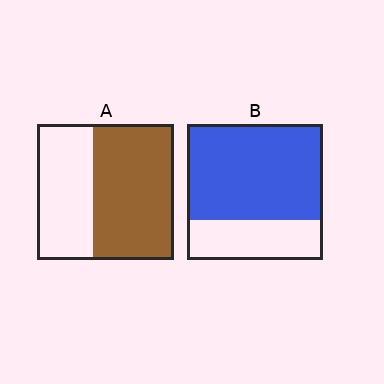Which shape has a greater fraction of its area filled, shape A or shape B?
Shape B.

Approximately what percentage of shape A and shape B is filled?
A is approximately 60% and B is approximately 70%.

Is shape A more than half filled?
Yes.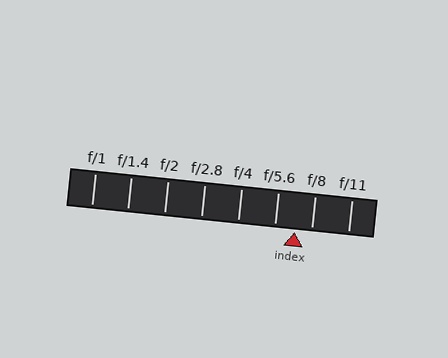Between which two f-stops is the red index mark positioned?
The index mark is between f/5.6 and f/8.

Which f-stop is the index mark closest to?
The index mark is closest to f/8.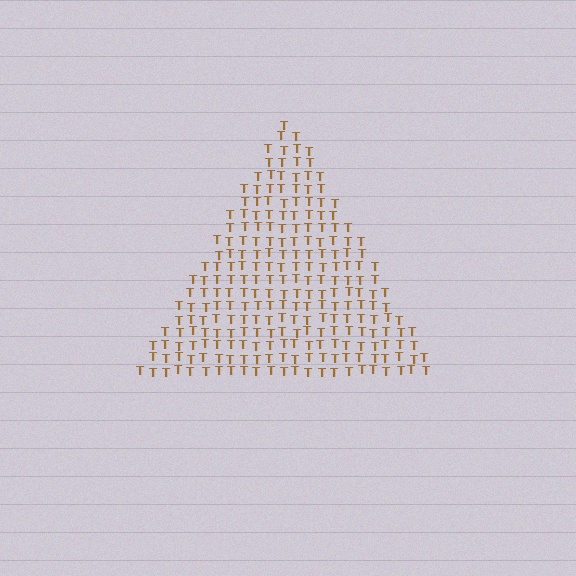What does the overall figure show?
The overall figure shows a triangle.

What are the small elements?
The small elements are letter T's.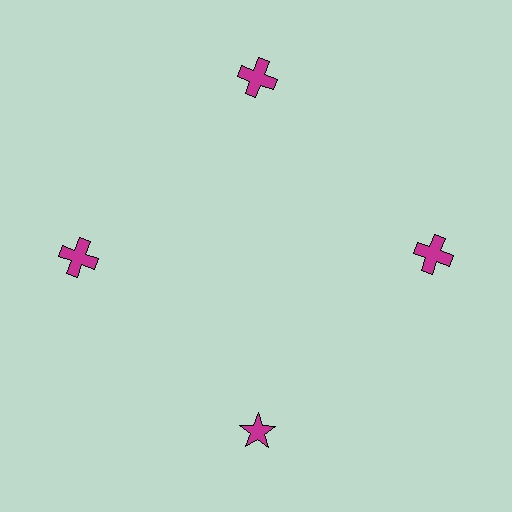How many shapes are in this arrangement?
There are 4 shapes arranged in a ring pattern.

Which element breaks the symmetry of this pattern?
The magenta star at roughly the 6 o'clock position breaks the symmetry. All other shapes are magenta crosses.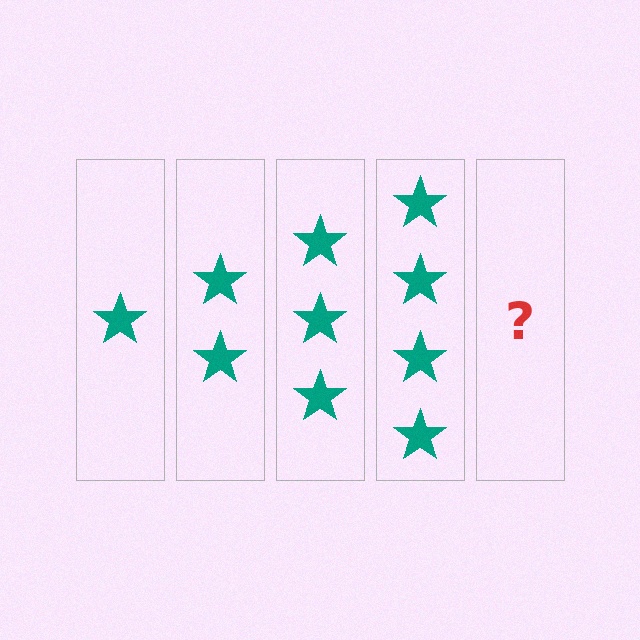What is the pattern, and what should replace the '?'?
The pattern is that each step adds one more star. The '?' should be 5 stars.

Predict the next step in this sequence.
The next step is 5 stars.